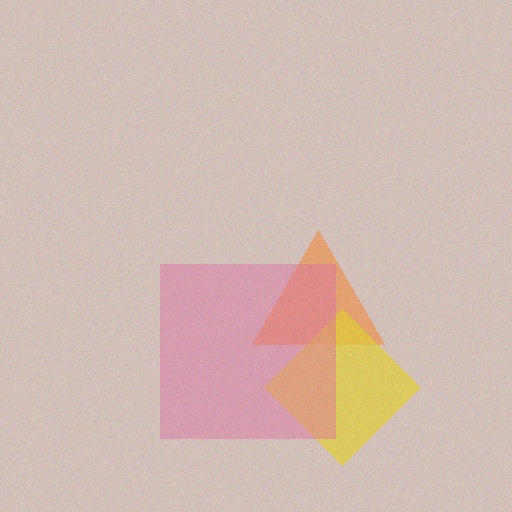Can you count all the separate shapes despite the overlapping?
Yes, there are 3 separate shapes.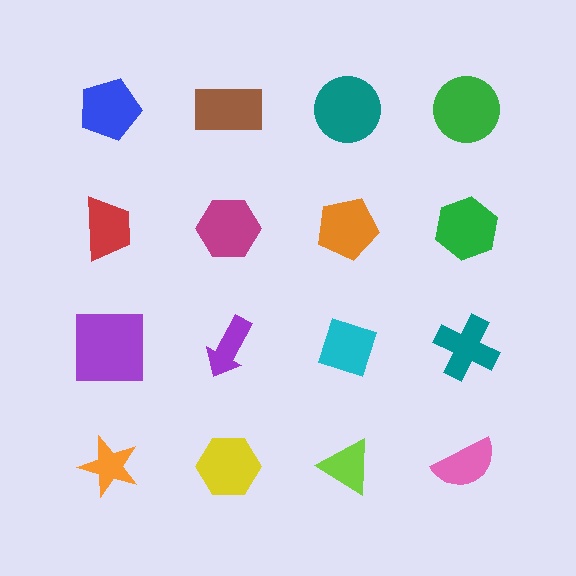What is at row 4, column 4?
A pink semicircle.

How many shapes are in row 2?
4 shapes.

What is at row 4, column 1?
An orange star.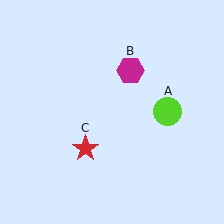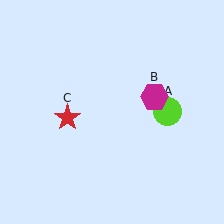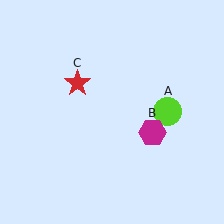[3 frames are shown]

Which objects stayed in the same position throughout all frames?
Lime circle (object A) remained stationary.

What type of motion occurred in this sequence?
The magenta hexagon (object B), red star (object C) rotated clockwise around the center of the scene.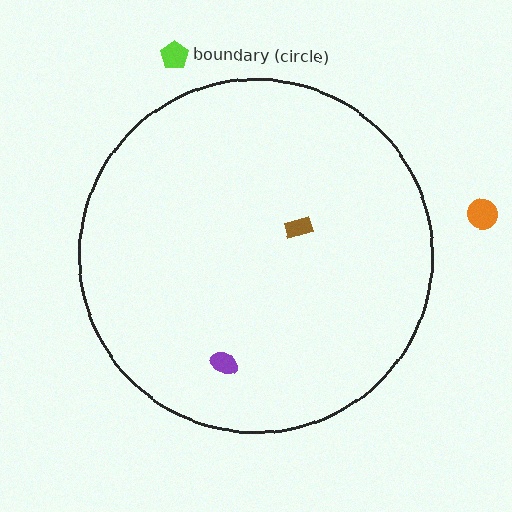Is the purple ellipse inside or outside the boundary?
Inside.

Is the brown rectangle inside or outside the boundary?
Inside.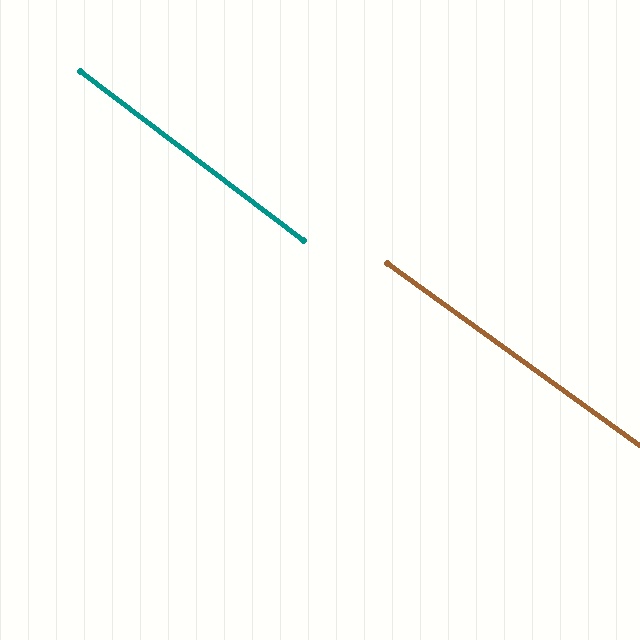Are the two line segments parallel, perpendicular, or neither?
Parallel — their directions differ by only 1.4°.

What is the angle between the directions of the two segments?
Approximately 1 degree.